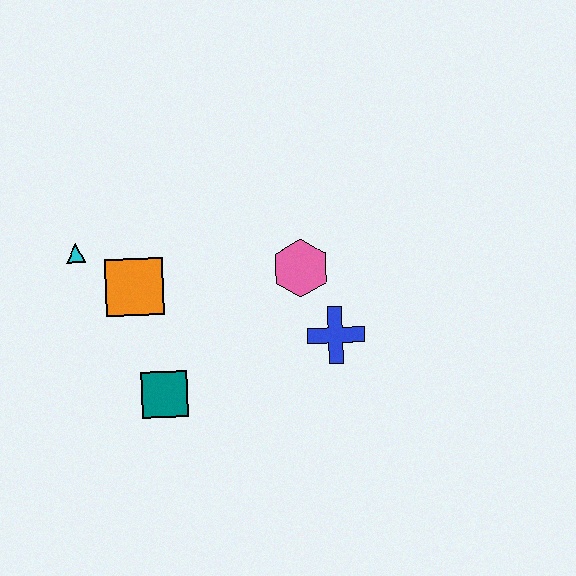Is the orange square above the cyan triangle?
No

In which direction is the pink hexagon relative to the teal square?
The pink hexagon is to the right of the teal square.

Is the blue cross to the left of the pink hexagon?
No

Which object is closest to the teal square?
The orange square is closest to the teal square.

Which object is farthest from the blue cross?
The cyan triangle is farthest from the blue cross.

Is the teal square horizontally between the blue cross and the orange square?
Yes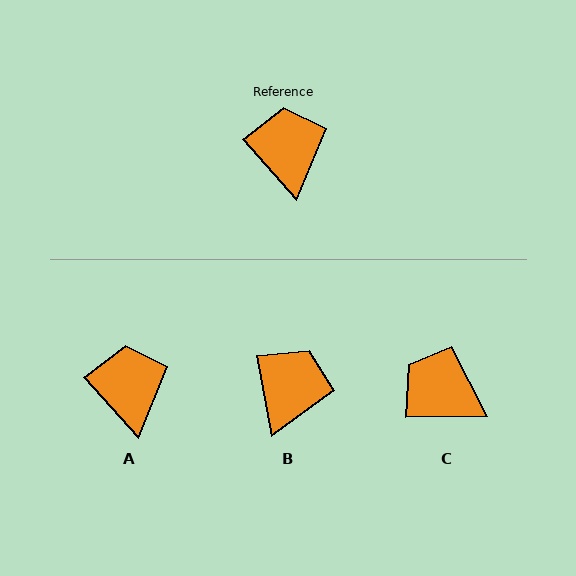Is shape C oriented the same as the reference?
No, it is off by about 49 degrees.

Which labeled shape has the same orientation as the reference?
A.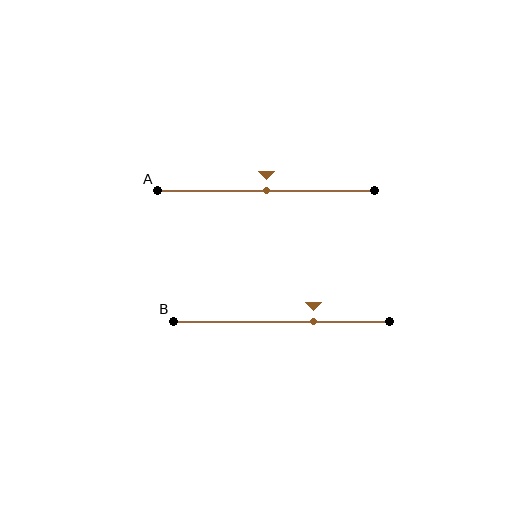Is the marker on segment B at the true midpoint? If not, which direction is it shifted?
No, the marker on segment B is shifted to the right by about 15% of the segment length.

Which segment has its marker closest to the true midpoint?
Segment A has its marker closest to the true midpoint.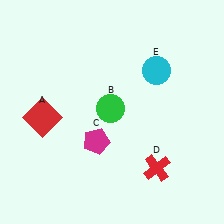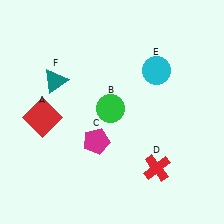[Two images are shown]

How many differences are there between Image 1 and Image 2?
There is 1 difference between the two images.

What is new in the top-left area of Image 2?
A teal triangle (F) was added in the top-left area of Image 2.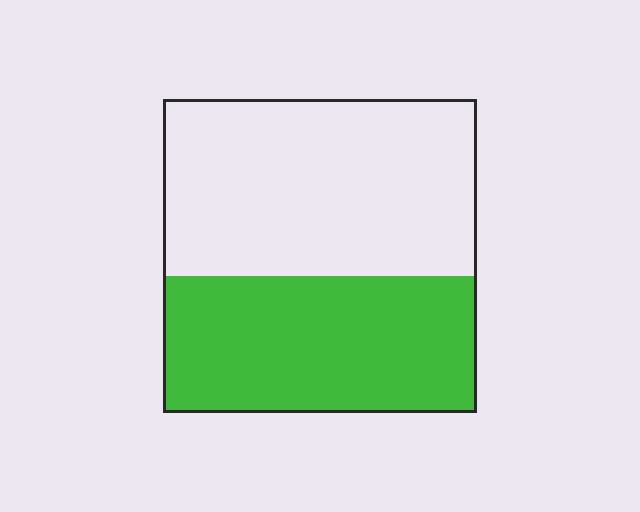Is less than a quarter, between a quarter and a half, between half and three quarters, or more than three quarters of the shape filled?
Between a quarter and a half.